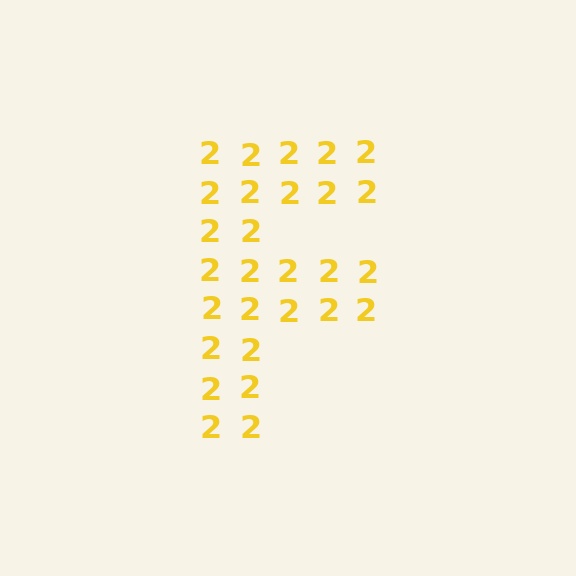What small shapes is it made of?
It is made of small digit 2's.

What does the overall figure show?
The overall figure shows the letter F.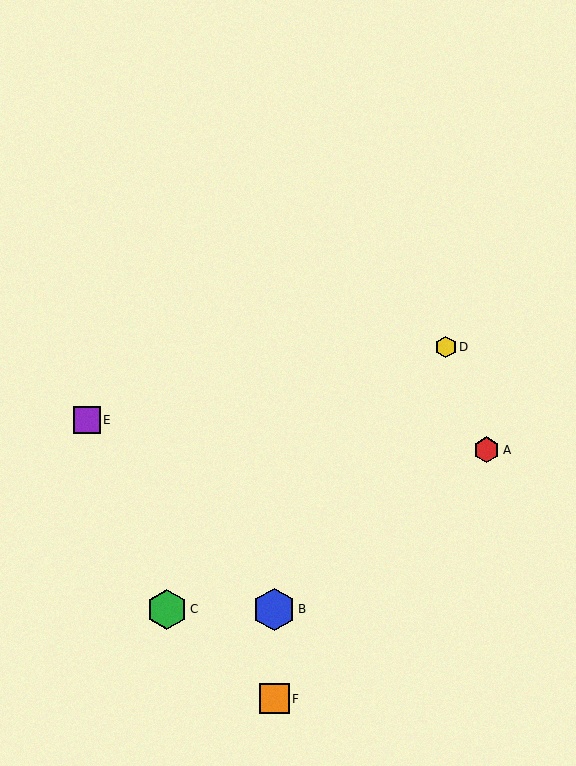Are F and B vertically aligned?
Yes, both are at x≈274.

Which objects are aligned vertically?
Objects B, F are aligned vertically.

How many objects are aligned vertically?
2 objects (B, F) are aligned vertically.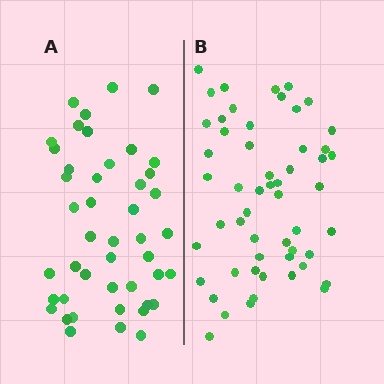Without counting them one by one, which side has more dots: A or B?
Region B (the right region) has more dots.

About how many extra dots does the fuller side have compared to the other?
Region B has roughly 8 or so more dots than region A.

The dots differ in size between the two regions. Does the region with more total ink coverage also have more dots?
No. Region A has more total ink coverage because its dots are larger, but region B actually contains more individual dots. Total area can be misleading — the number of items is what matters here.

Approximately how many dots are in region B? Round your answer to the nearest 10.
About 50 dots. (The exact count is 54, which rounds to 50.)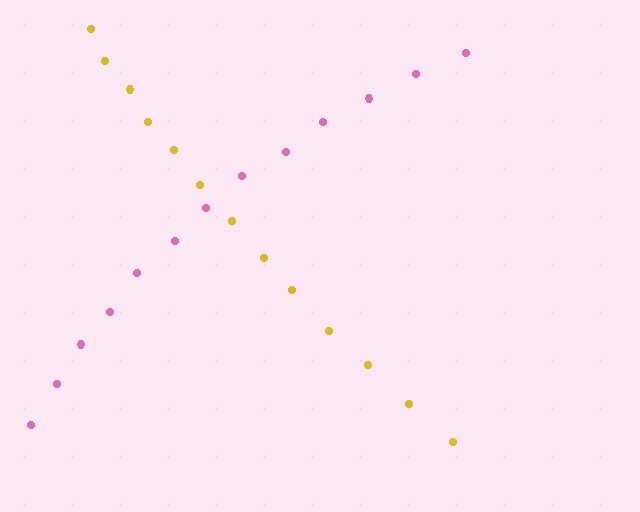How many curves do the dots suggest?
There are 2 distinct paths.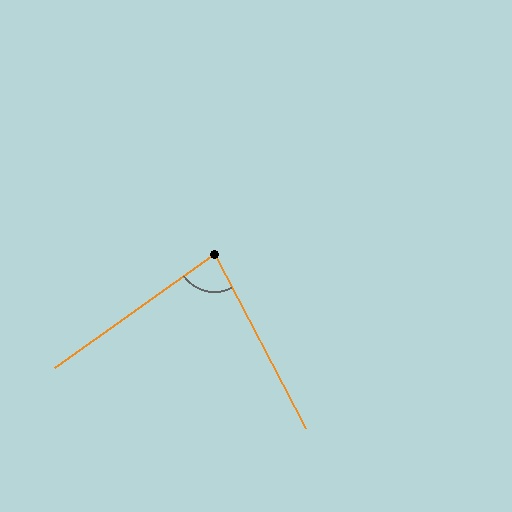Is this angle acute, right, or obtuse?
It is acute.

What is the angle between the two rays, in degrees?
Approximately 82 degrees.